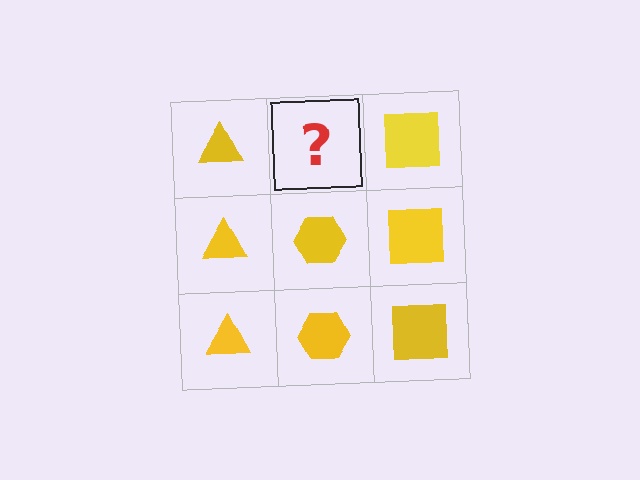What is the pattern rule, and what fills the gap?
The rule is that each column has a consistent shape. The gap should be filled with a yellow hexagon.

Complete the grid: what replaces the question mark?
The question mark should be replaced with a yellow hexagon.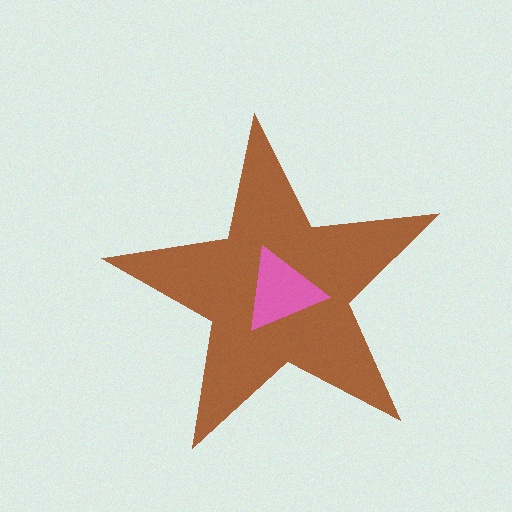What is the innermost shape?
The pink triangle.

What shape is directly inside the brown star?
The pink triangle.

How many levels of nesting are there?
2.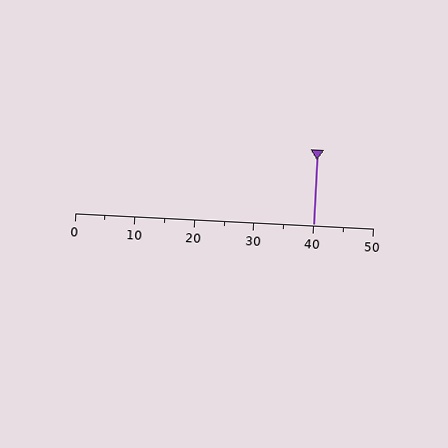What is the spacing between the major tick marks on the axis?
The major ticks are spaced 10 apart.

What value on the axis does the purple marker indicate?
The marker indicates approximately 40.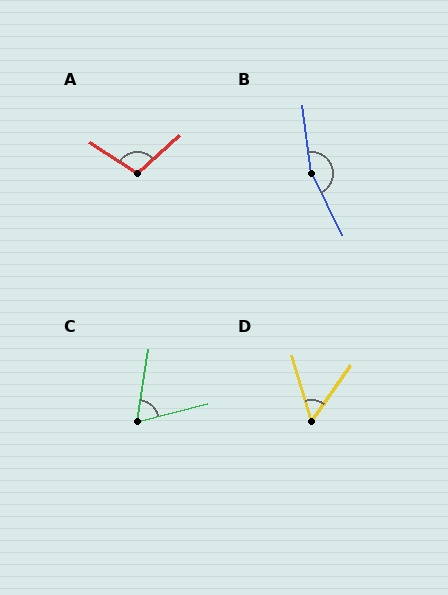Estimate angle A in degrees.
Approximately 105 degrees.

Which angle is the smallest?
D, at approximately 52 degrees.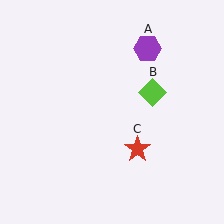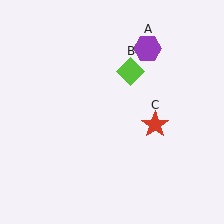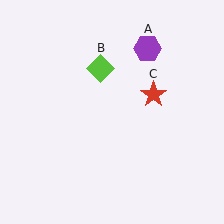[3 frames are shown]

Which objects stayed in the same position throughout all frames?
Purple hexagon (object A) remained stationary.